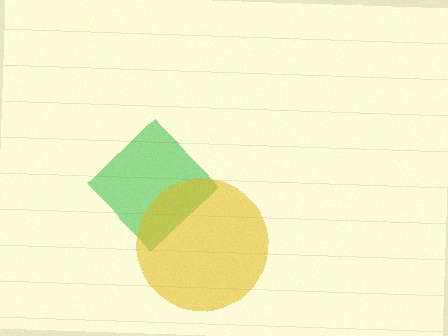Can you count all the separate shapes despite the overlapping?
Yes, there are 2 separate shapes.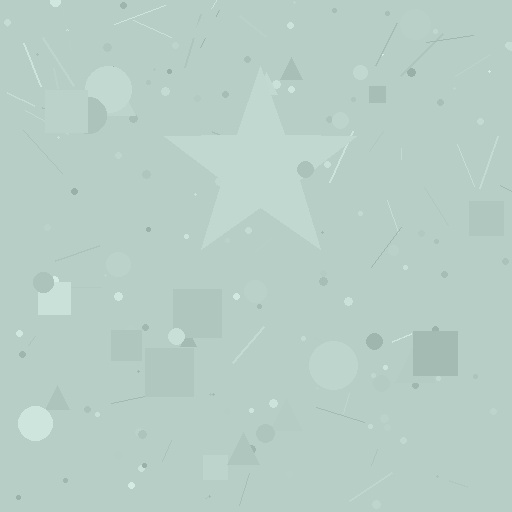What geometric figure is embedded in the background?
A star is embedded in the background.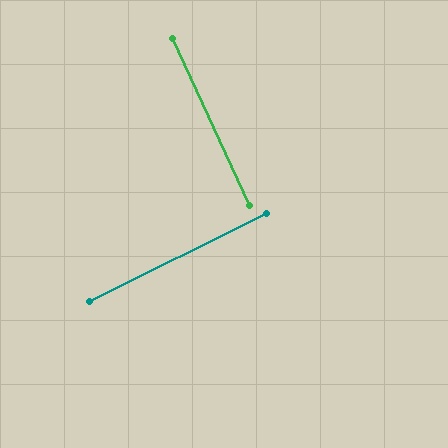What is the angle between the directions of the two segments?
Approximately 89 degrees.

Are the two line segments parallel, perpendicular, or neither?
Perpendicular — they meet at approximately 89°.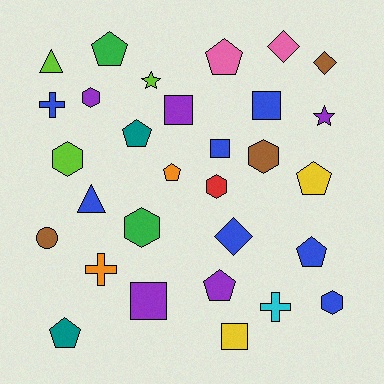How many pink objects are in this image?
There are 2 pink objects.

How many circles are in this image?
There is 1 circle.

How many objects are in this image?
There are 30 objects.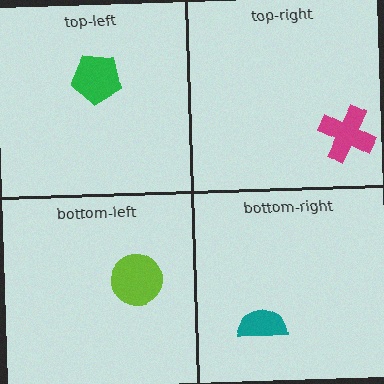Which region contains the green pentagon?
The top-left region.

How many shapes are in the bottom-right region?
1.